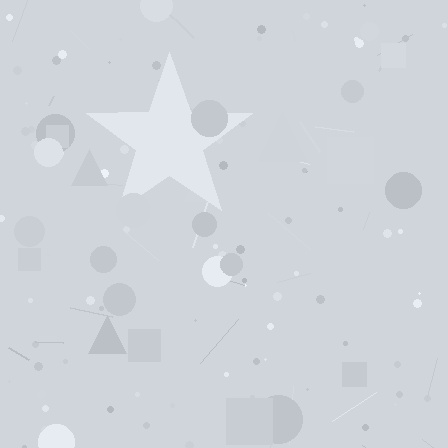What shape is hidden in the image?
A star is hidden in the image.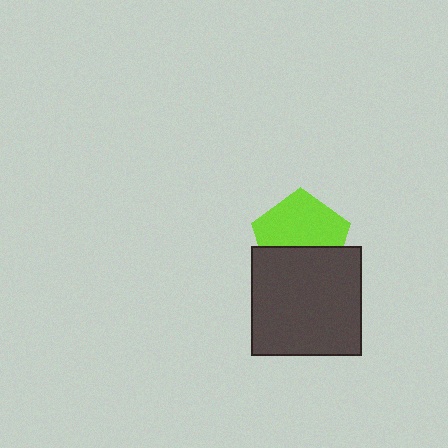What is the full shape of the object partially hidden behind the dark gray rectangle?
The partially hidden object is a lime pentagon.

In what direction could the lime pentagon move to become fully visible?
The lime pentagon could move up. That would shift it out from behind the dark gray rectangle entirely.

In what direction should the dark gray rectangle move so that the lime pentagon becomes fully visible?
The dark gray rectangle should move down. That is the shortest direction to clear the overlap and leave the lime pentagon fully visible.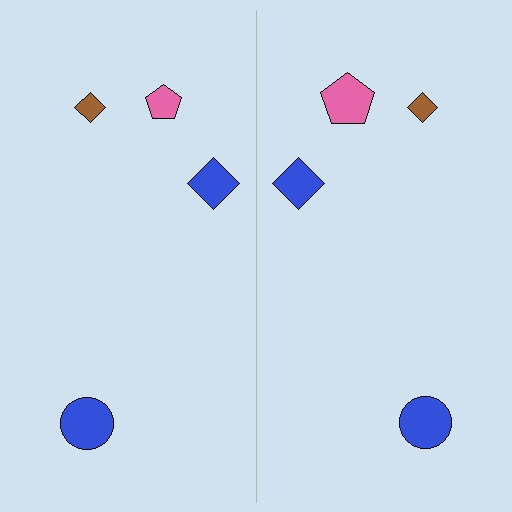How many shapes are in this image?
There are 8 shapes in this image.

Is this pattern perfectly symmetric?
No, the pattern is not perfectly symmetric. The pink pentagon on the right side has a different size than its mirror counterpart.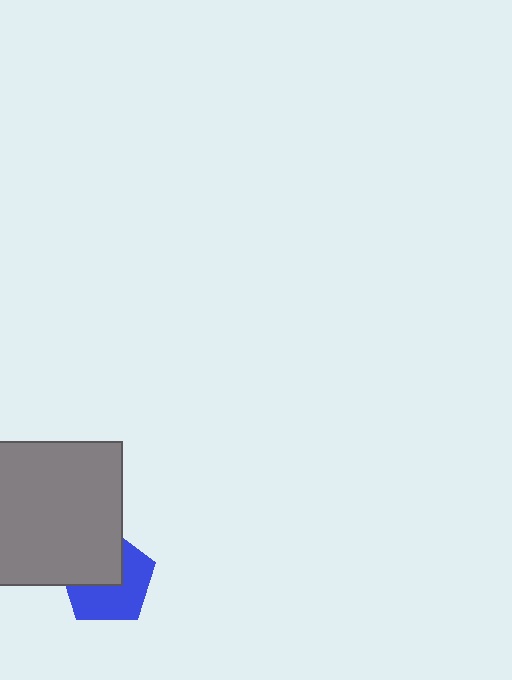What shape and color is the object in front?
The object in front is a gray rectangle.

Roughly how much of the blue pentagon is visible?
About half of it is visible (roughly 56%).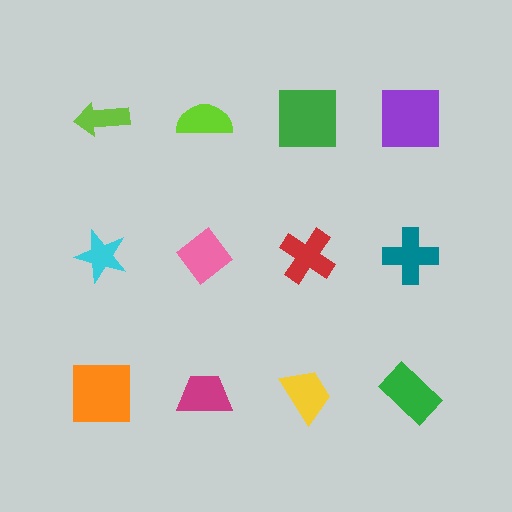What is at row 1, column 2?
A lime semicircle.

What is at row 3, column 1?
An orange square.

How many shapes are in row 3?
4 shapes.